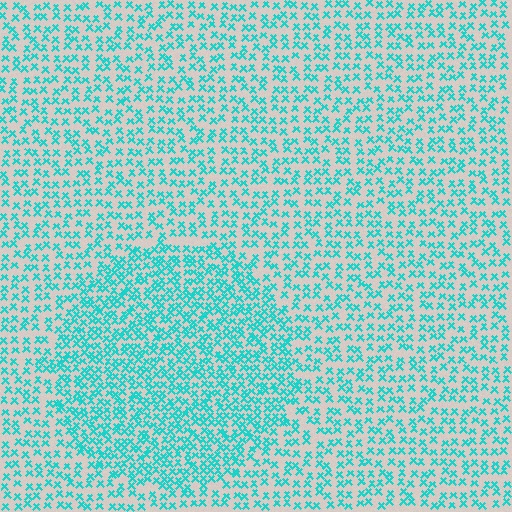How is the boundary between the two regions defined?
The boundary is defined by a change in element density (approximately 1.7x ratio). All elements are the same color, size, and shape.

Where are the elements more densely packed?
The elements are more densely packed inside the circle boundary.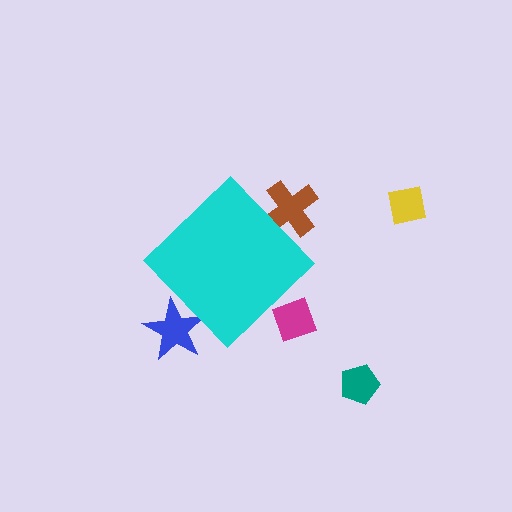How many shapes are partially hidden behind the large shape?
3 shapes are partially hidden.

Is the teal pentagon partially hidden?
No, the teal pentagon is fully visible.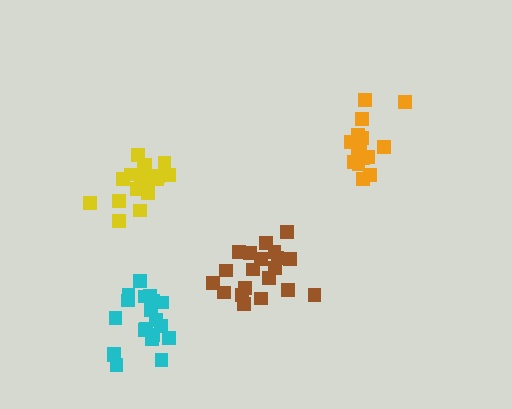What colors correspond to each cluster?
The clusters are colored: brown, yellow, orange, cyan.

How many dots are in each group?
Group 1: 20 dots, Group 2: 18 dots, Group 3: 15 dots, Group 4: 20 dots (73 total).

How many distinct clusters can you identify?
There are 4 distinct clusters.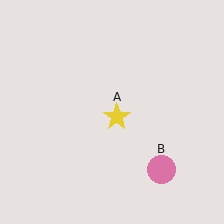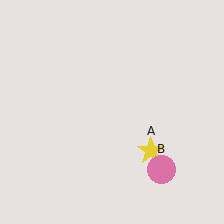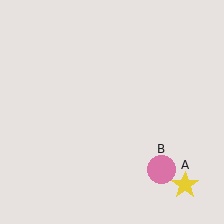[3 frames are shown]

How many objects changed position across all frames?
1 object changed position: yellow star (object A).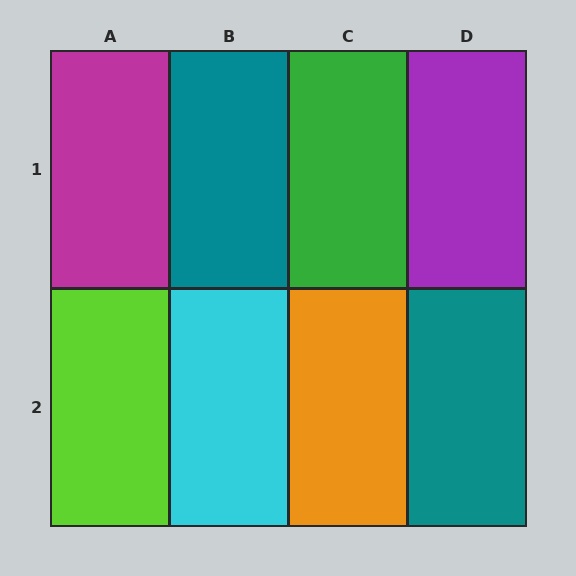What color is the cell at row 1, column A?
Magenta.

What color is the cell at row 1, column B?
Teal.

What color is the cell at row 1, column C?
Green.